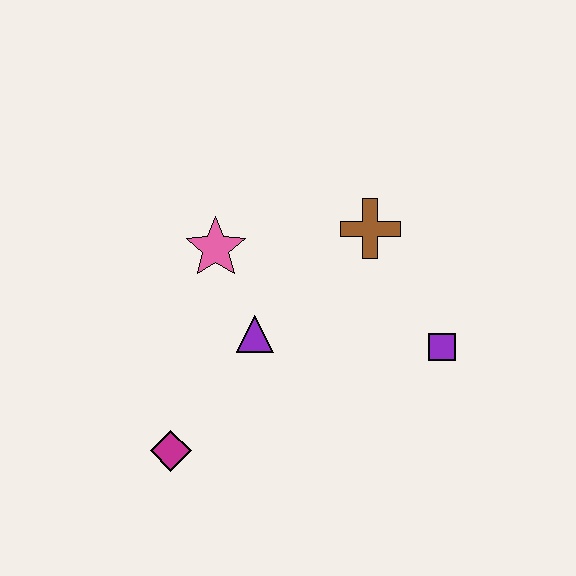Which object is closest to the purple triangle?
The pink star is closest to the purple triangle.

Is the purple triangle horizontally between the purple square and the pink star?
Yes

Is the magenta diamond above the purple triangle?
No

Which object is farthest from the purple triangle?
The purple square is farthest from the purple triangle.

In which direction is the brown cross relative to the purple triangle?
The brown cross is to the right of the purple triangle.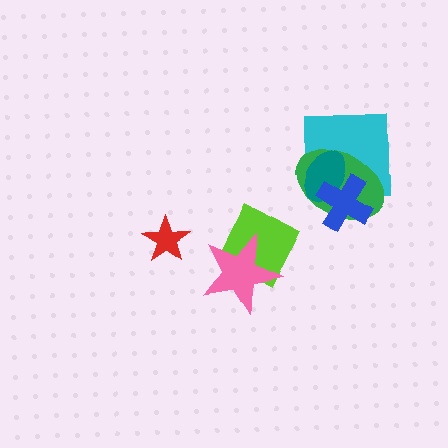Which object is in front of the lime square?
The pink star is in front of the lime square.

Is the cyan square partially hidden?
Yes, it is partially covered by another shape.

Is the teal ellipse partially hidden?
Yes, it is partially covered by another shape.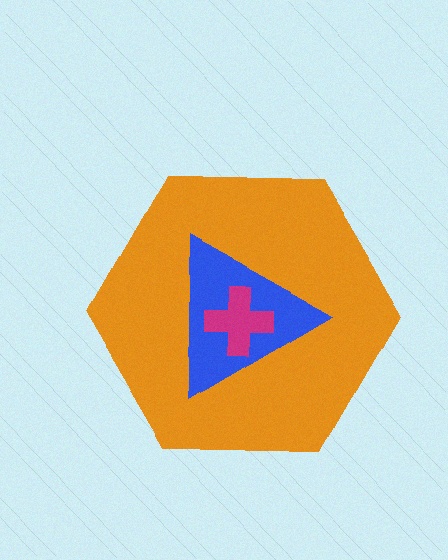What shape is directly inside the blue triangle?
The magenta cross.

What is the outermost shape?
The orange hexagon.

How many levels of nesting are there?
3.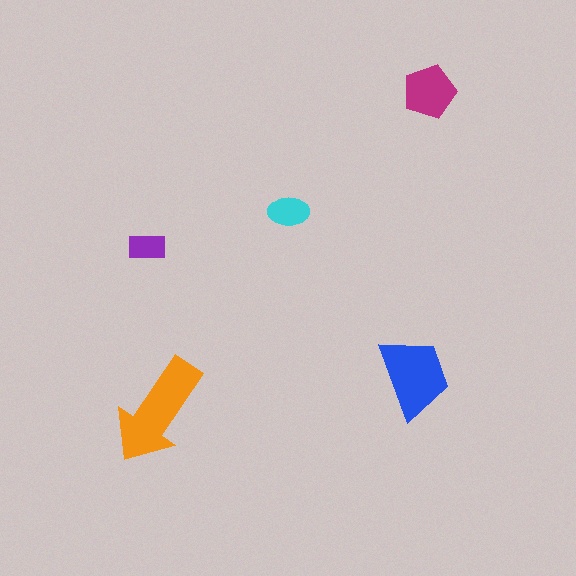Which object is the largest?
The orange arrow.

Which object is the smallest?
The purple rectangle.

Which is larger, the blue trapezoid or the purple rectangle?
The blue trapezoid.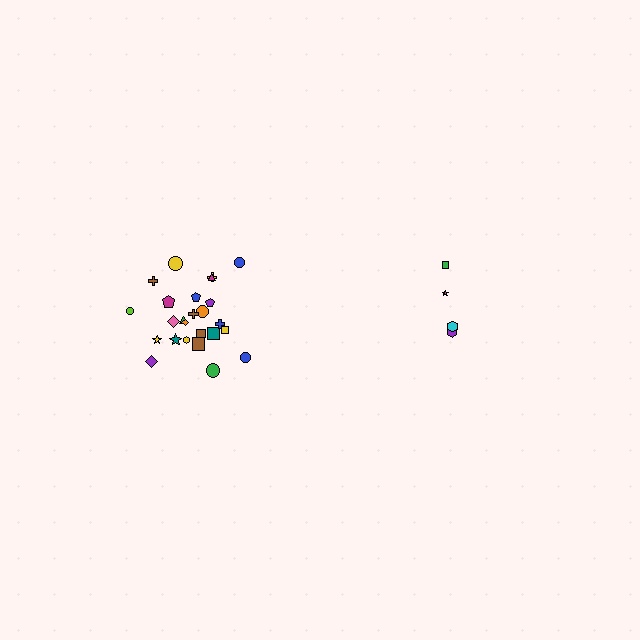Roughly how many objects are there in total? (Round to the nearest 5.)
Roughly 30 objects in total.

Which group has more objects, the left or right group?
The left group.